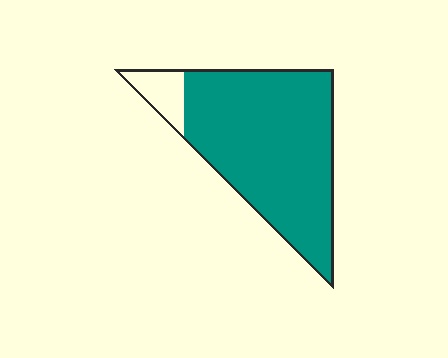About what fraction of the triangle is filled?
About nine tenths (9/10).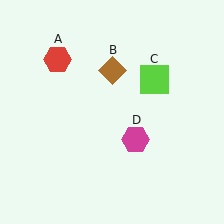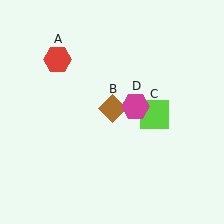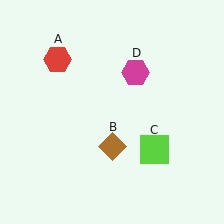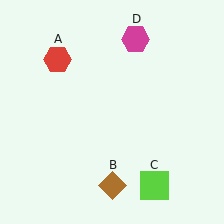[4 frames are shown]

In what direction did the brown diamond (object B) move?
The brown diamond (object B) moved down.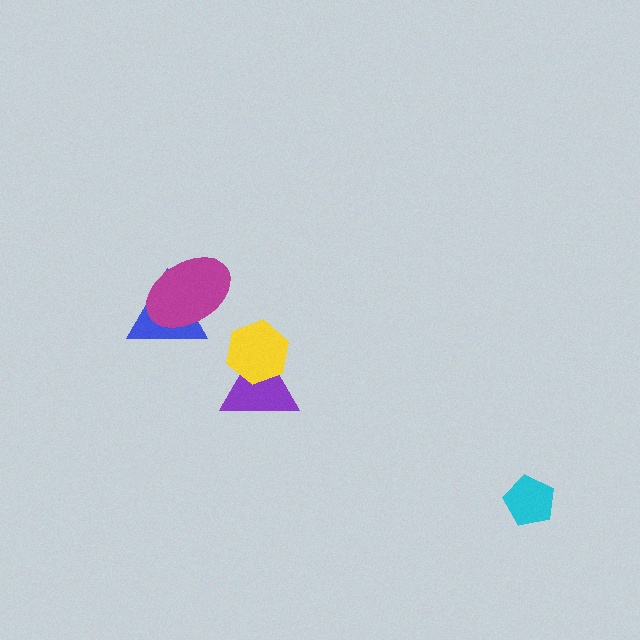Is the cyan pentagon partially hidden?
No, no other shape covers it.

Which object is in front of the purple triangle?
The yellow hexagon is in front of the purple triangle.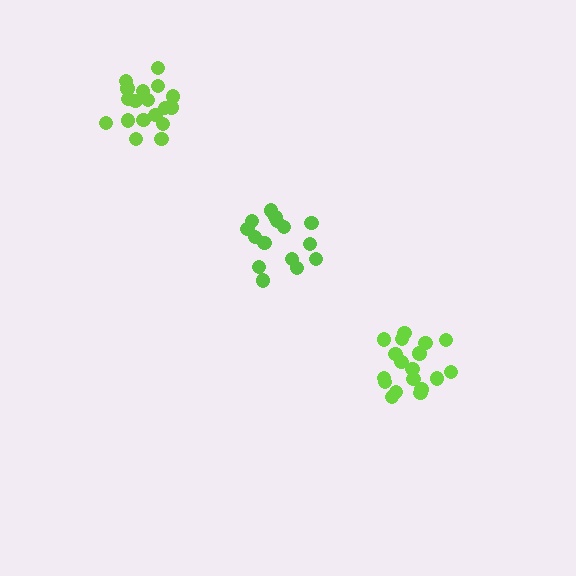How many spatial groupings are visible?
There are 3 spatial groupings.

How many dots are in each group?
Group 1: 18 dots, Group 2: 18 dots, Group 3: 15 dots (51 total).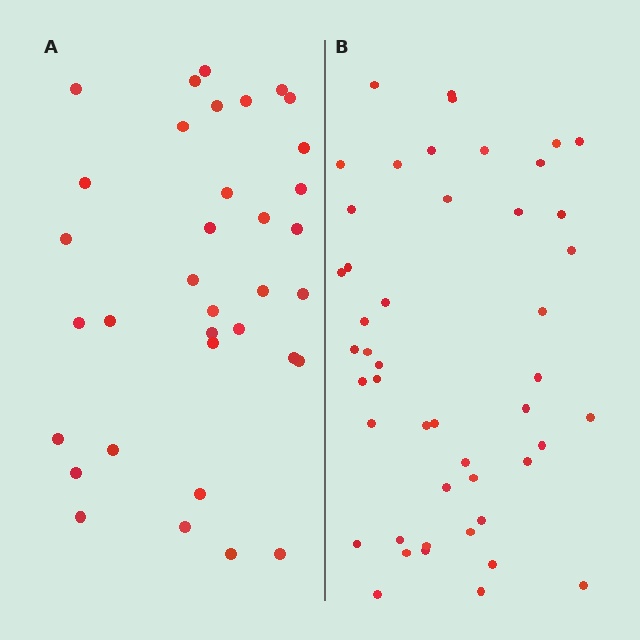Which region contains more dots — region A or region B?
Region B (the right region) has more dots.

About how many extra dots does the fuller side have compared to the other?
Region B has roughly 12 or so more dots than region A.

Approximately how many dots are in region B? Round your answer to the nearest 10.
About 50 dots. (The exact count is 47, which rounds to 50.)